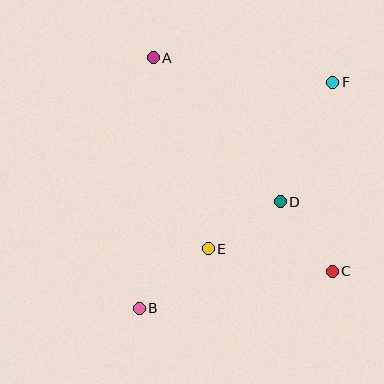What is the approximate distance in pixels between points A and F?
The distance between A and F is approximately 181 pixels.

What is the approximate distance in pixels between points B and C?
The distance between B and C is approximately 197 pixels.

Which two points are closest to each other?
Points D and E are closest to each other.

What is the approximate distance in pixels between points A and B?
The distance between A and B is approximately 251 pixels.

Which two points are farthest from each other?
Points B and F are farthest from each other.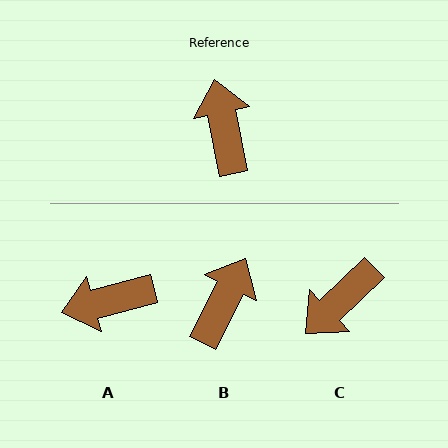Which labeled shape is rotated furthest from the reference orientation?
C, about 122 degrees away.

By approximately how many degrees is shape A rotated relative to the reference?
Approximately 93 degrees counter-clockwise.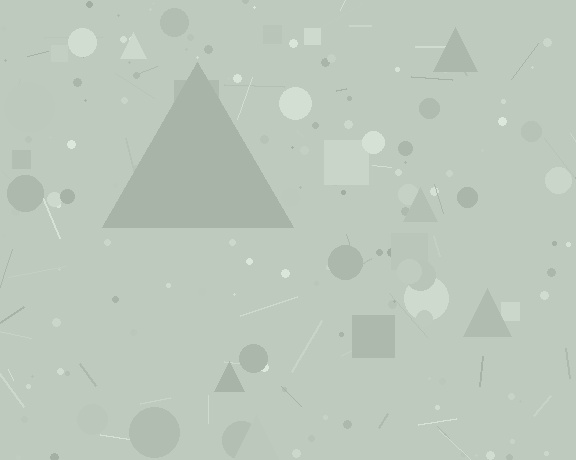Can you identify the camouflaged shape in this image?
The camouflaged shape is a triangle.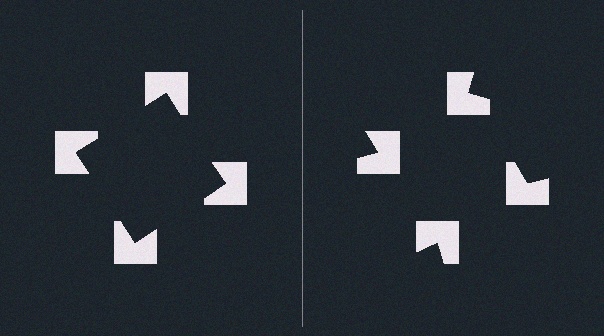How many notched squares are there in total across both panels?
8 — 4 on each side.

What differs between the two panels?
The notched squares are positioned identically on both sides; only the wedge orientations differ. On the left they align to a square; on the right they are misaligned.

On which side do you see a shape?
An illusory square appears on the left side. On the right side the wedge cuts are rotated, so no coherent shape forms.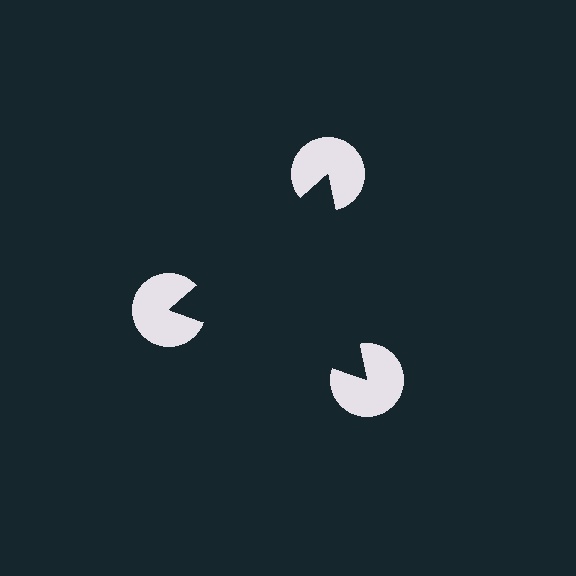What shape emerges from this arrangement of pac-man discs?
An illusory triangle — its edges are inferred from the aligned wedge cuts in the pac-man discs, not physically drawn.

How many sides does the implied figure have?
3 sides.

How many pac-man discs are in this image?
There are 3 — one at each vertex of the illusory triangle.